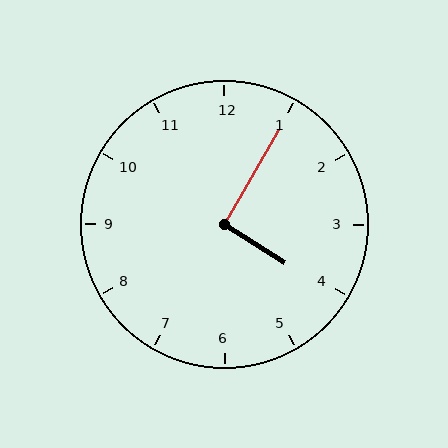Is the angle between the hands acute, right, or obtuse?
It is right.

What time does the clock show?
4:05.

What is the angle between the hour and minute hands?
Approximately 92 degrees.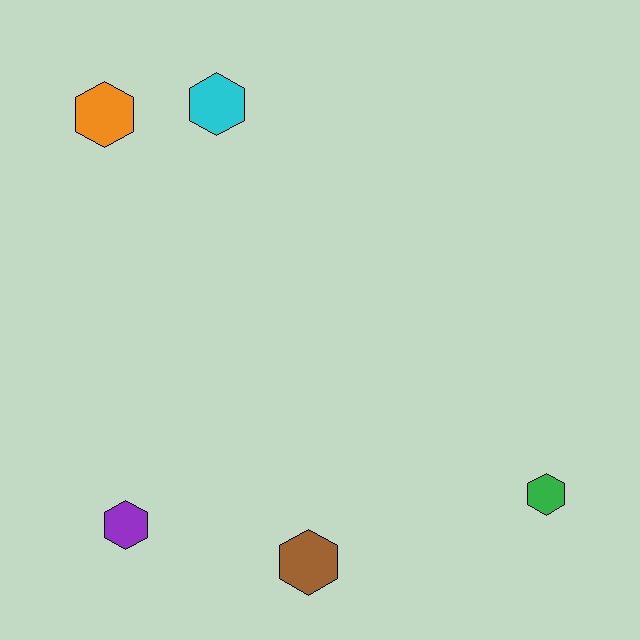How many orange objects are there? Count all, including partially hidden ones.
There is 1 orange object.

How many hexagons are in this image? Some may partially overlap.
There are 5 hexagons.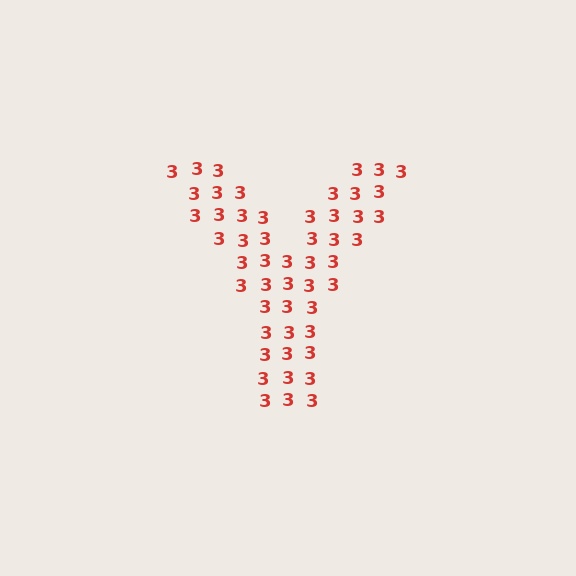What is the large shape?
The large shape is the letter Y.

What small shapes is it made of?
It is made of small digit 3's.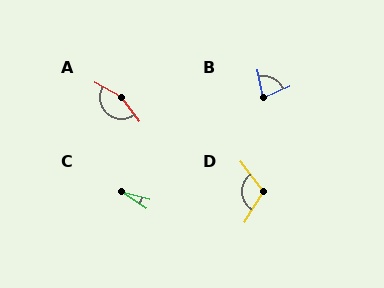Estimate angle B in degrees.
Approximately 79 degrees.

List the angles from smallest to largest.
C (20°), B (79°), D (110°), A (156°).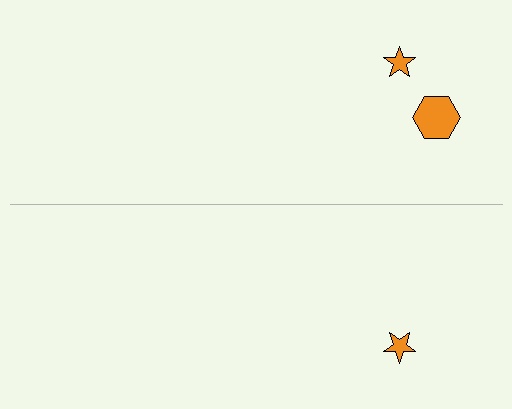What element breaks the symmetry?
A orange hexagon is missing from the bottom side.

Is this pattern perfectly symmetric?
No, the pattern is not perfectly symmetric. A orange hexagon is missing from the bottom side.